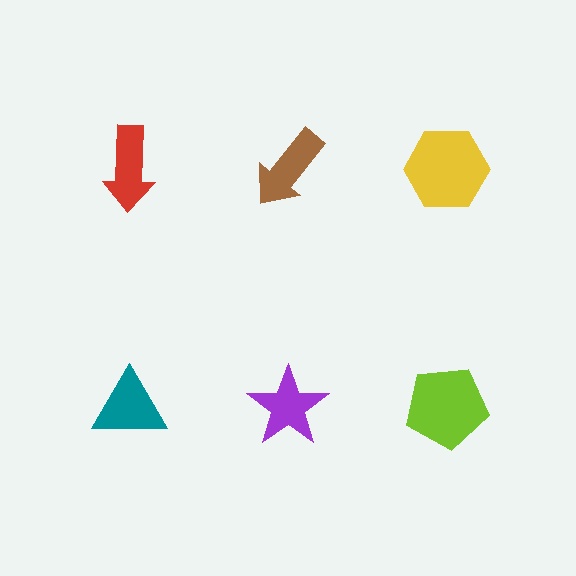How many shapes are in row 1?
3 shapes.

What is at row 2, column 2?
A purple star.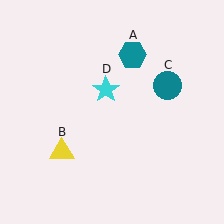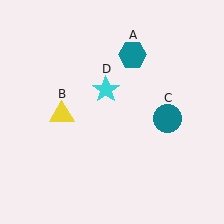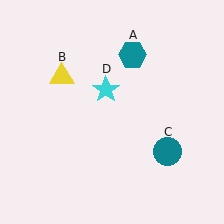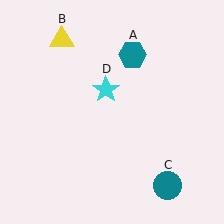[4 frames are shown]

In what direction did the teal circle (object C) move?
The teal circle (object C) moved down.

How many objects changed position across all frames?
2 objects changed position: yellow triangle (object B), teal circle (object C).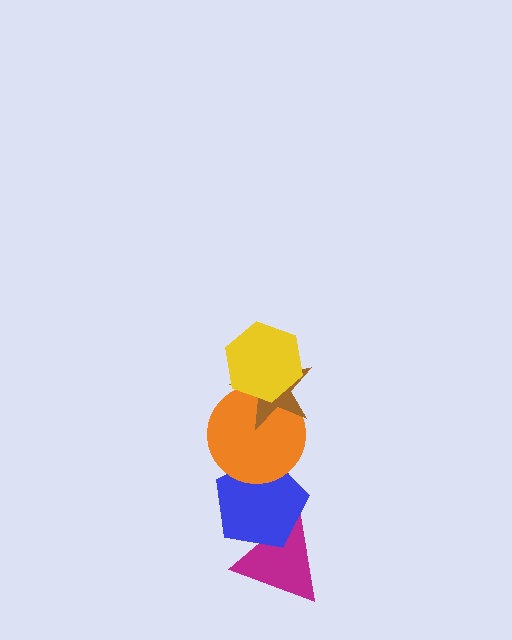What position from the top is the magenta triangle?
The magenta triangle is 5th from the top.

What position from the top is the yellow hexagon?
The yellow hexagon is 1st from the top.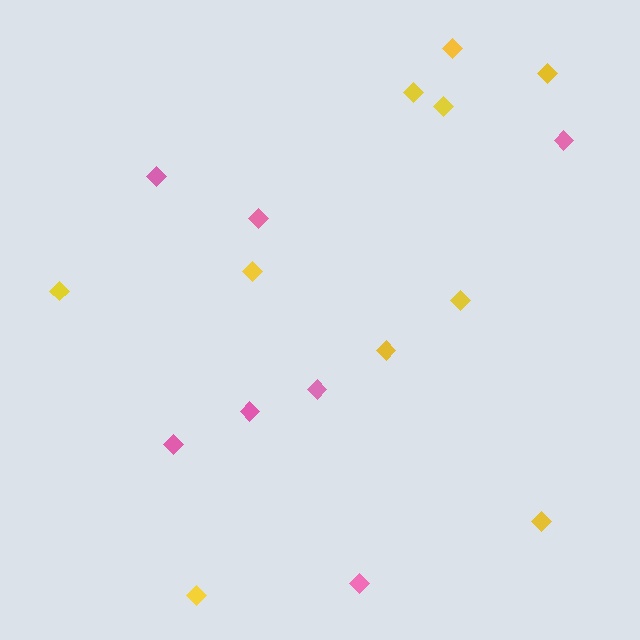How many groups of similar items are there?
There are 2 groups: one group of yellow diamonds (10) and one group of pink diamonds (7).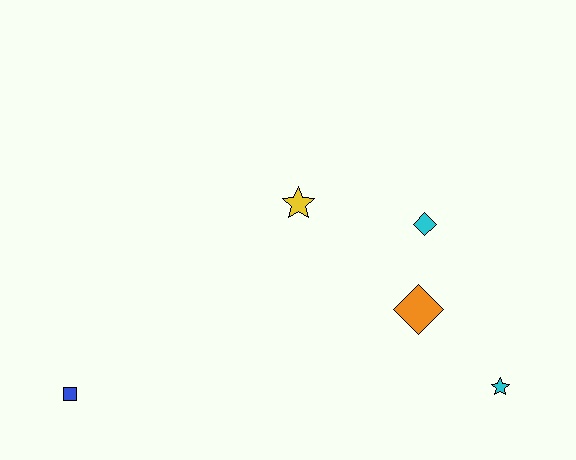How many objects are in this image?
There are 5 objects.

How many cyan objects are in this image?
There are 2 cyan objects.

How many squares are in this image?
There is 1 square.